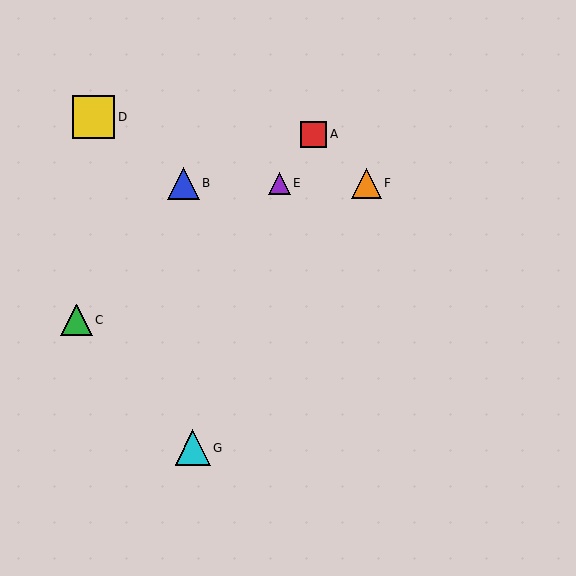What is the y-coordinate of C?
Object C is at y≈320.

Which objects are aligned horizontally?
Objects B, E, F are aligned horizontally.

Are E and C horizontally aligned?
No, E is at y≈183 and C is at y≈320.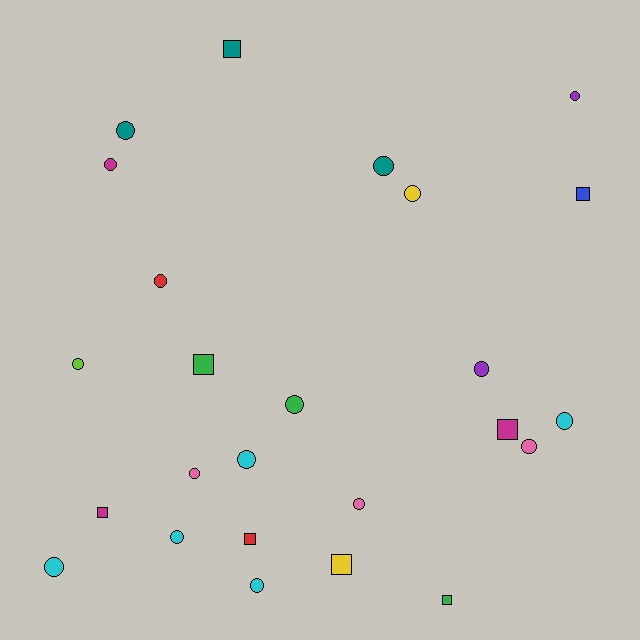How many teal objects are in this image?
There are 3 teal objects.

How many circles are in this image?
There are 17 circles.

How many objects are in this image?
There are 25 objects.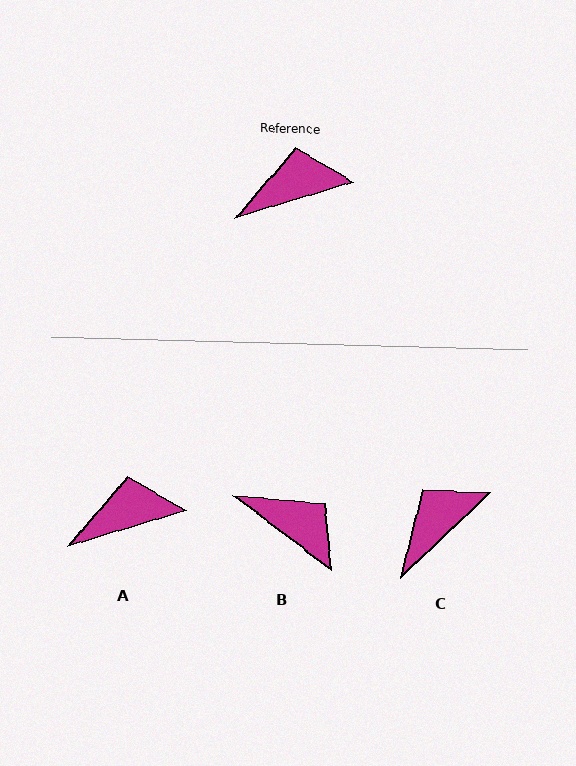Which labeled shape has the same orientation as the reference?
A.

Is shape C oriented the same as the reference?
No, it is off by about 27 degrees.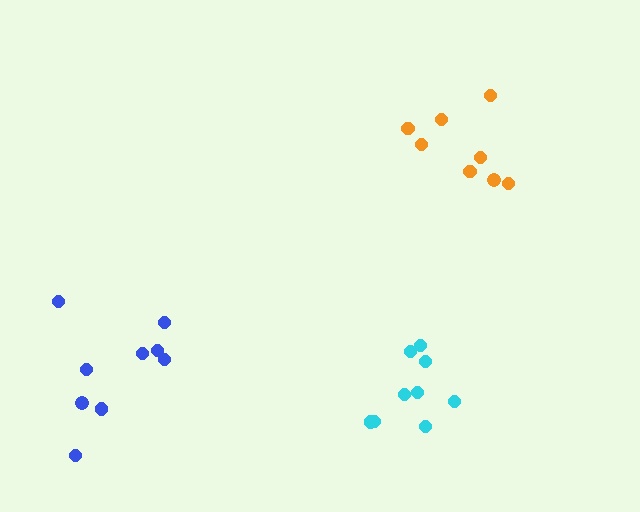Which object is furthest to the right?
The orange cluster is rightmost.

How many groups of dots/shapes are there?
There are 3 groups.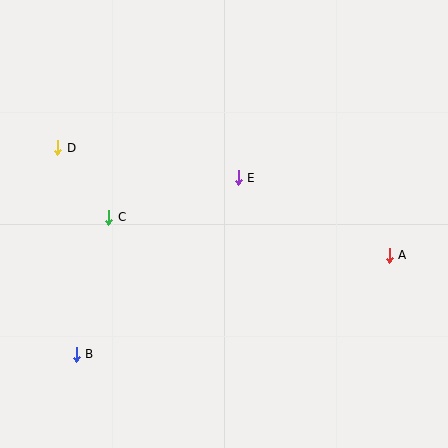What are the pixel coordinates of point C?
Point C is at (109, 217).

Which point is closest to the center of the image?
Point E at (238, 178) is closest to the center.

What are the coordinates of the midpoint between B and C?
The midpoint between B and C is at (93, 286).